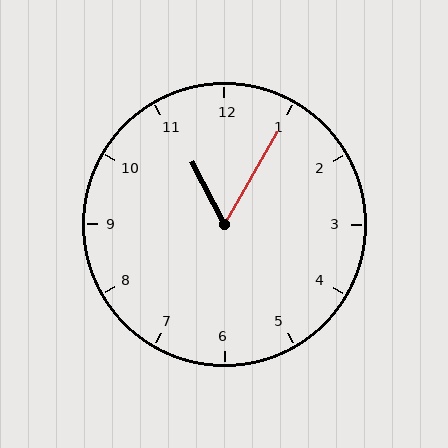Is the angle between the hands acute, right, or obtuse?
It is acute.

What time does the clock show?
11:05.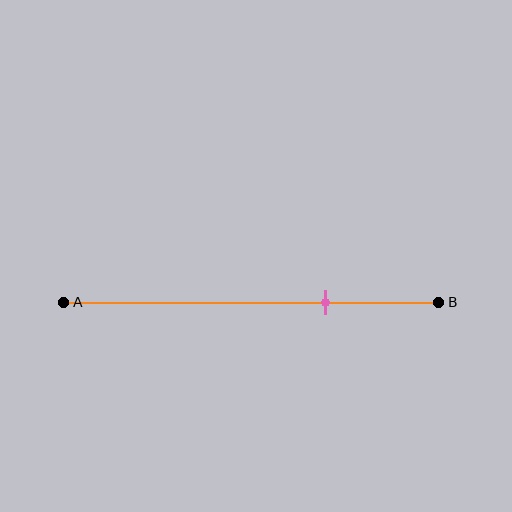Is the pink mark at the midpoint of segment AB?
No, the mark is at about 70% from A, not at the 50% midpoint.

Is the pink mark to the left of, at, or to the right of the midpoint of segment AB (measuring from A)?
The pink mark is to the right of the midpoint of segment AB.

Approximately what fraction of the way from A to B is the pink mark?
The pink mark is approximately 70% of the way from A to B.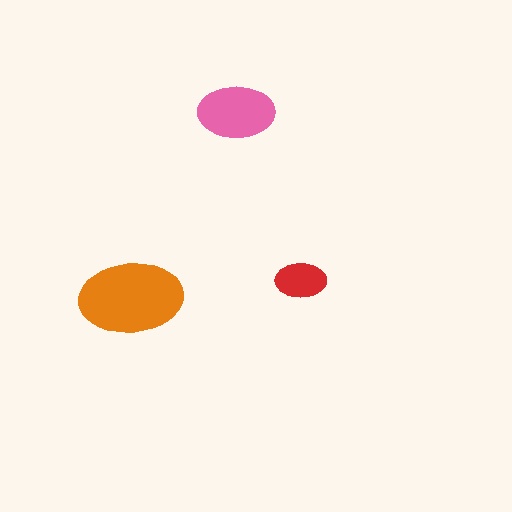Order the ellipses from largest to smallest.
the orange one, the pink one, the red one.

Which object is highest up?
The pink ellipse is topmost.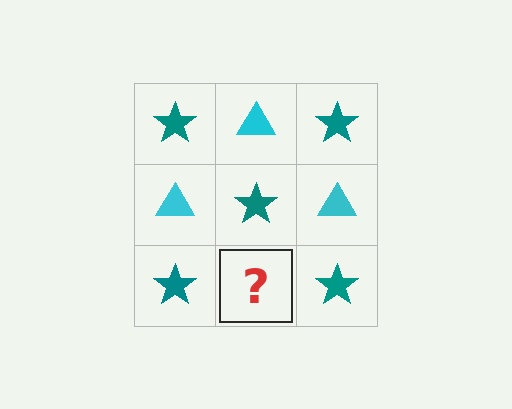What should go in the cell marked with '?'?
The missing cell should contain a cyan triangle.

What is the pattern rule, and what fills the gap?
The rule is that it alternates teal star and cyan triangle in a checkerboard pattern. The gap should be filled with a cyan triangle.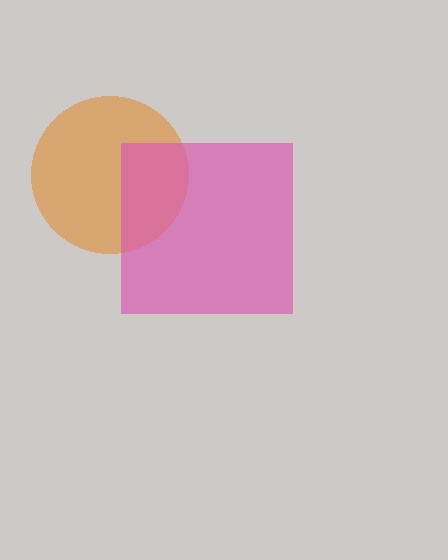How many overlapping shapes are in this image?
There are 2 overlapping shapes in the image.